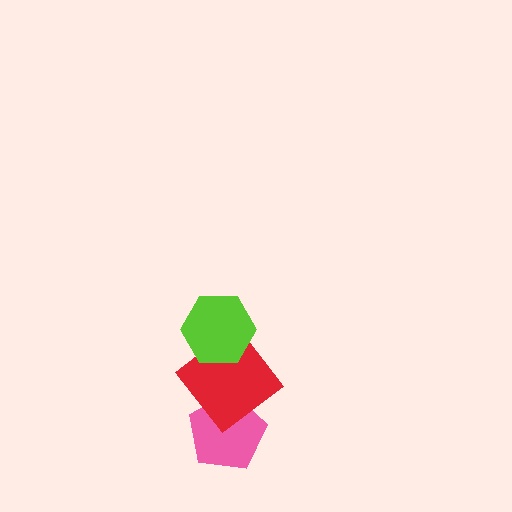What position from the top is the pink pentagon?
The pink pentagon is 3rd from the top.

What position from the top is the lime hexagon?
The lime hexagon is 1st from the top.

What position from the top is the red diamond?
The red diamond is 2nd from the top.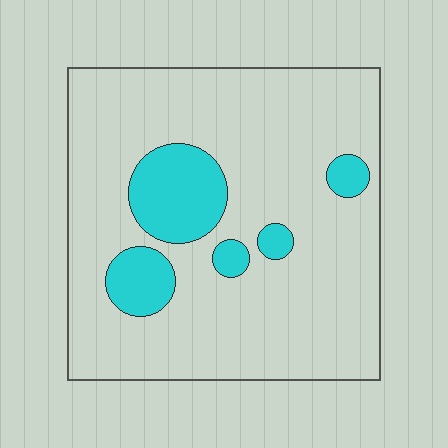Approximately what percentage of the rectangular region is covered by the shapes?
Approximately 15%.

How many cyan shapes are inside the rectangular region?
5.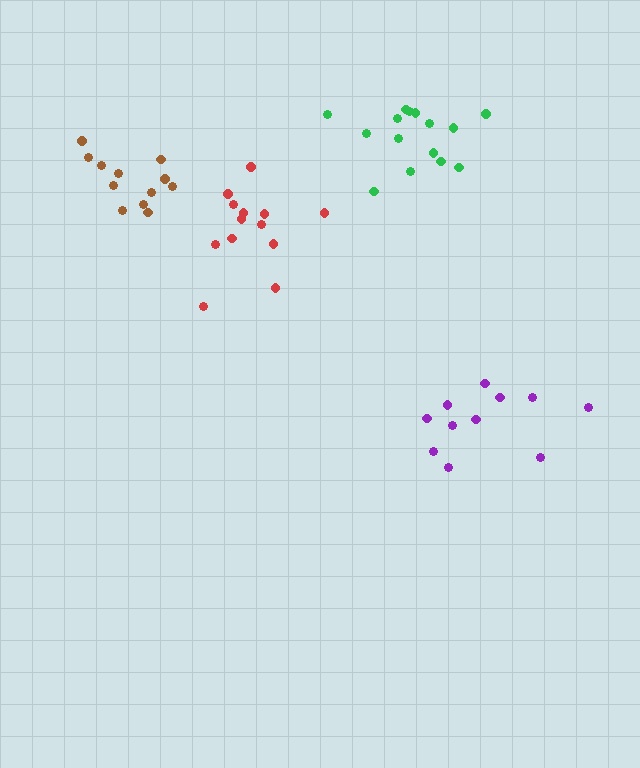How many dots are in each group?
Group 1: 13 dots, Group 2: 12 dots, Group 3: 11 dots, Group 4: 15 dots (51 total).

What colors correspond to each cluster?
The clusters are colored: red, brown, purple, green.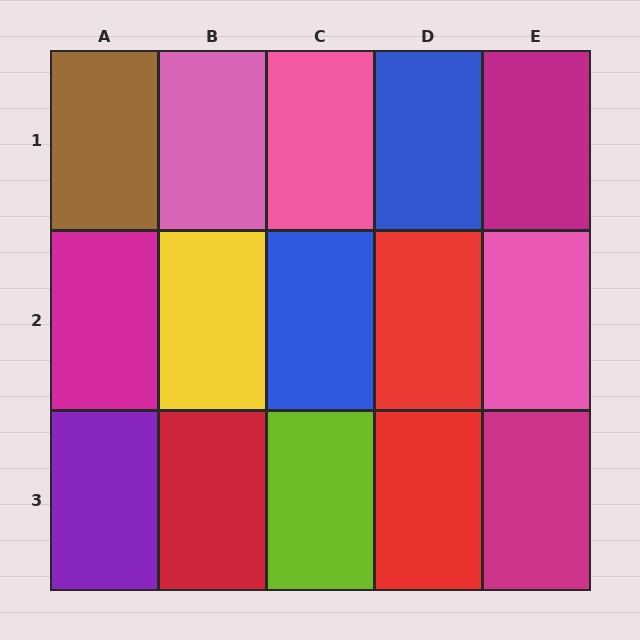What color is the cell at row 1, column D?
Blue.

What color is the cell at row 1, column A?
Brown.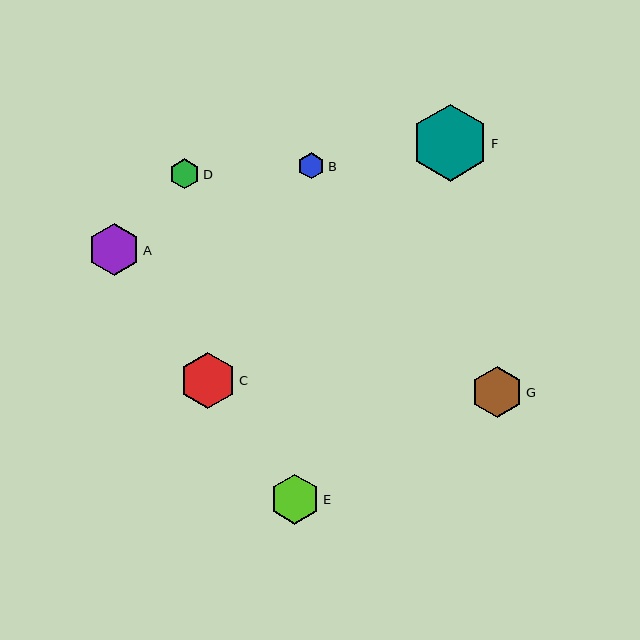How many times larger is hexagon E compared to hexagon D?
Hexagon E is approximately 1.7 times the size of hexagon D.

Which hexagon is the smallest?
Hexagon B is the smallest with a size of approximately 27 pixels.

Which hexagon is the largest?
Hexagon F is the largest with a size of approximately 77 pixels.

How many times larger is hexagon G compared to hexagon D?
Hexagon G is approximately 1.7 times the size of hexagon D.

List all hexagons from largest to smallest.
From largest to smallest: F, C, A, G, E, D, B.